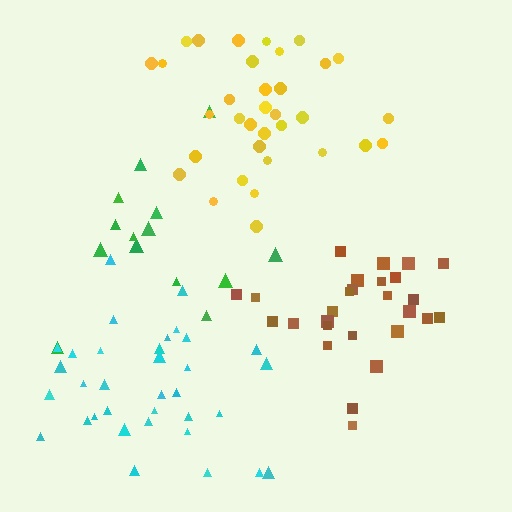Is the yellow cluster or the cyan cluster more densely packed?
Cyan.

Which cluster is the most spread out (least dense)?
Green.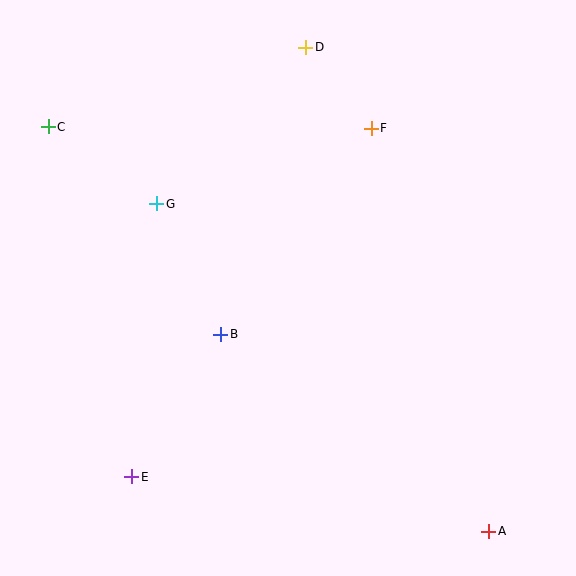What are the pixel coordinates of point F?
Point F is at (371, 128).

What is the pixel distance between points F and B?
The distance between F and B is 255 pixels.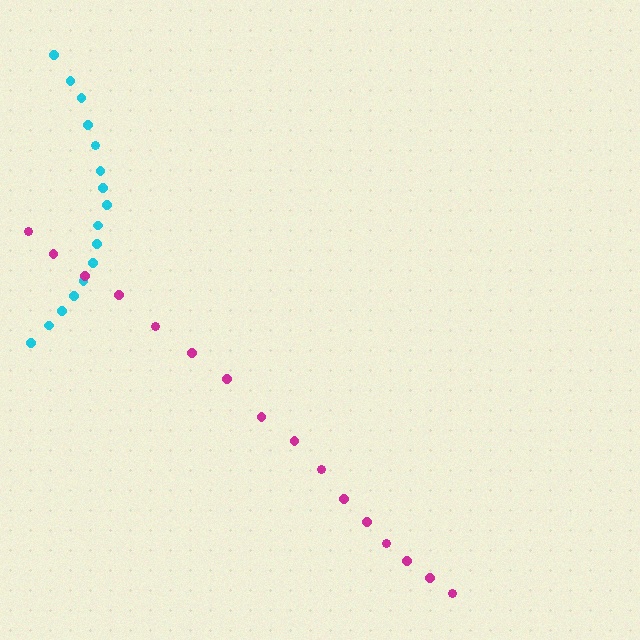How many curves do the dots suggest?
There are 2 distinct paths.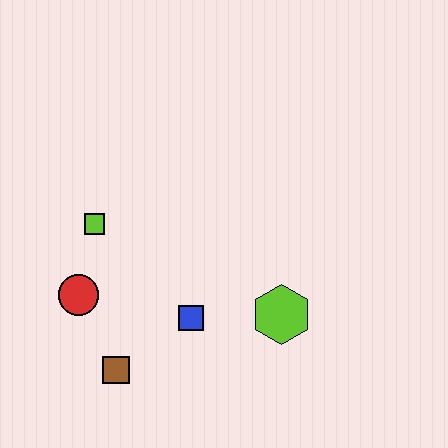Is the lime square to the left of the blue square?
Yes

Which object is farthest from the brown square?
The lime hexagon is farthest from the brown square.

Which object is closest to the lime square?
The red circle is closest to the lime square.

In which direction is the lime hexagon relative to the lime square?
The lime hexagon is to the right of the lime square.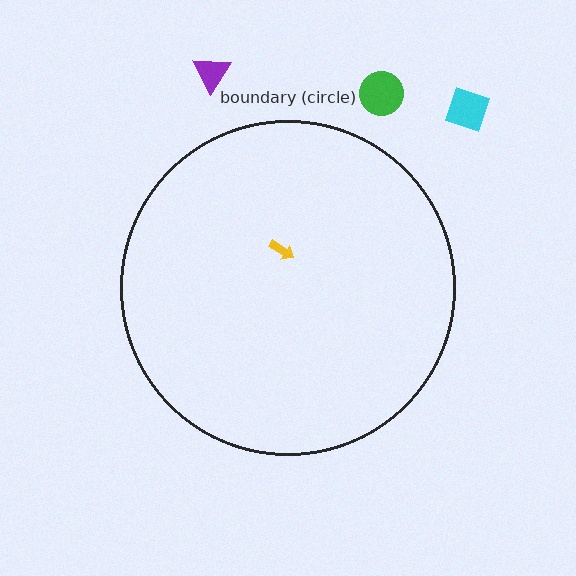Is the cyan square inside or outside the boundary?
Outside.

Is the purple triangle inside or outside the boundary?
Outside.